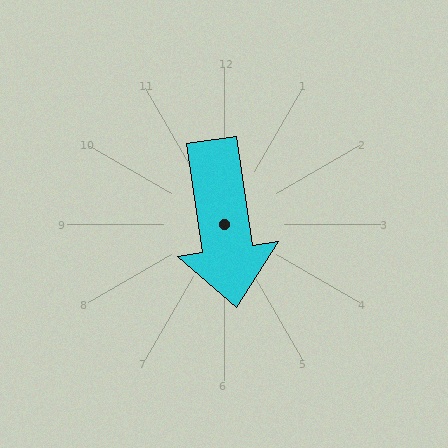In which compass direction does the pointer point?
South.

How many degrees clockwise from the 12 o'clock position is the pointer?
Approximately 171 degrees.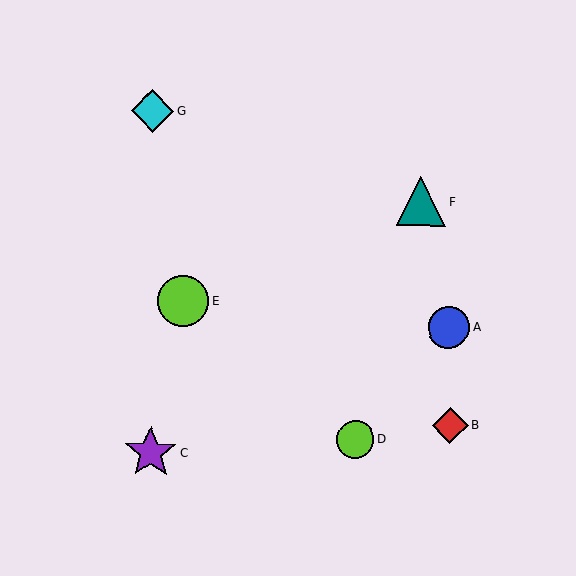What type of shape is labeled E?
Shape E is a lime circle.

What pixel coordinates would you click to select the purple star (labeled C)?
Click at (151, 452) to select the purple star C.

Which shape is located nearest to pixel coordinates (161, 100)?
The cyan diamond (labeled G) at (153, 111) is nearest to that location.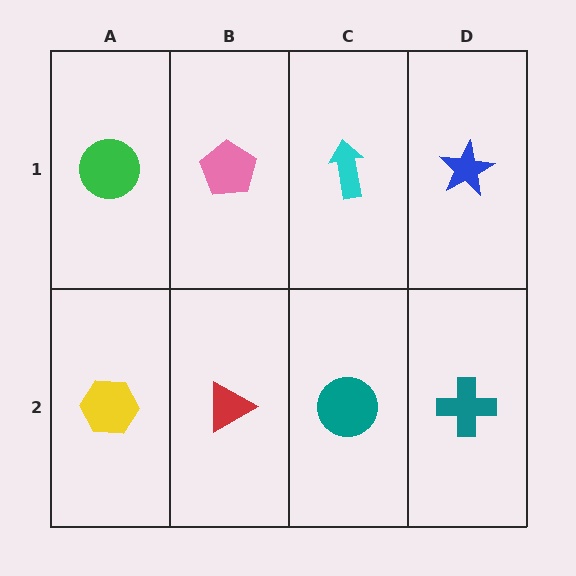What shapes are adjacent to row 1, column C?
A teal circle (row 2, column C), a pink pentagon (row 1, column B), a blue star (row 1, column D).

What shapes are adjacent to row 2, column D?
A blue star (row 1, column D), a teal circle (row 2, column C).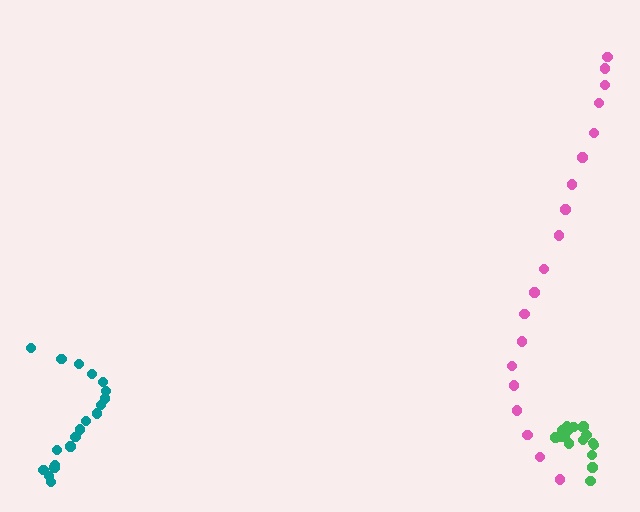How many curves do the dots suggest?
There are 3 distinct paths.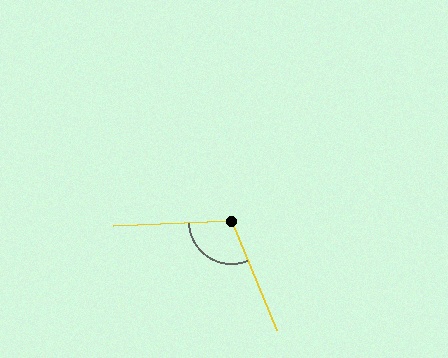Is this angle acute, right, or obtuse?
It is obtuse.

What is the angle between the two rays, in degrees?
Approximately 110 degrees.